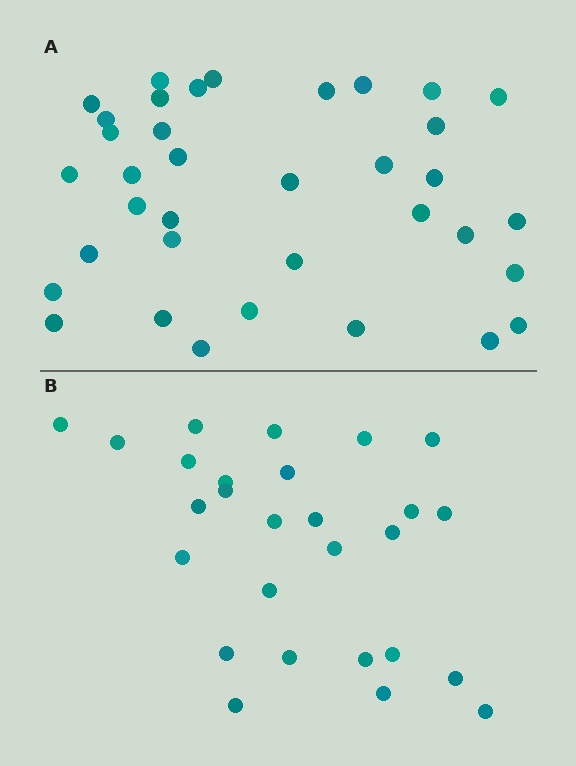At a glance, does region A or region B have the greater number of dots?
Region A (the top region) has more dots.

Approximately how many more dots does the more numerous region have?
Region A has roughly 8 or so more dots than region B.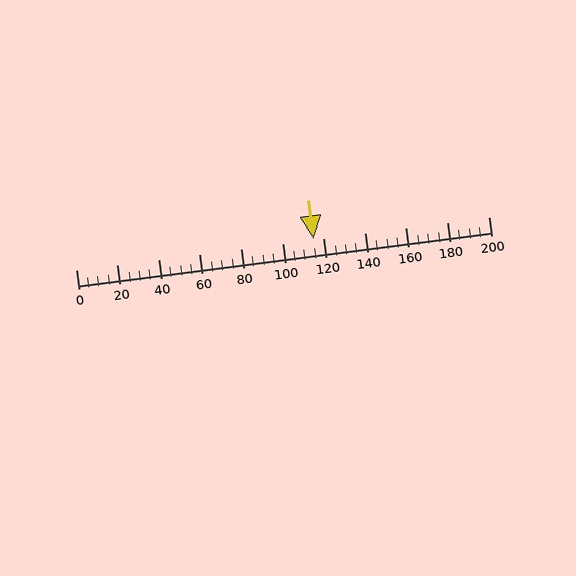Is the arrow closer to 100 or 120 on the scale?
The arrow is closer to 120.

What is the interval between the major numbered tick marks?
The major tick marks are spaced 20 units apart.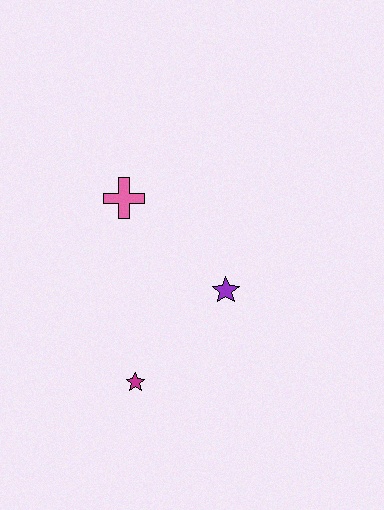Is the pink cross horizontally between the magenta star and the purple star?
No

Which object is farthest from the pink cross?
The magenta star is farthest from the pink cross.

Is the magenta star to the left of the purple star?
Yes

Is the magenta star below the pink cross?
Yes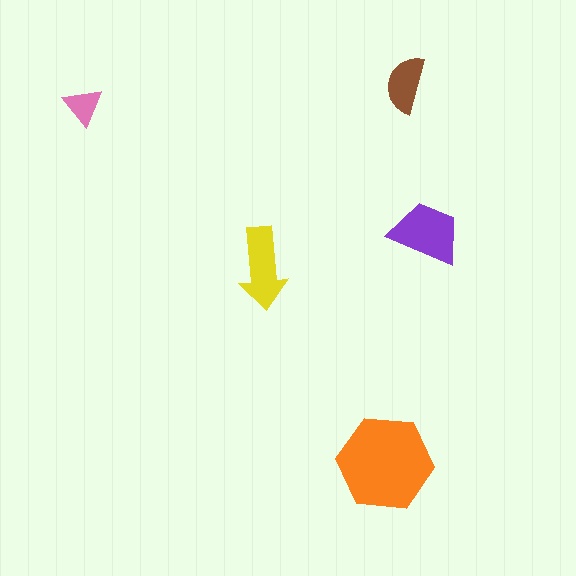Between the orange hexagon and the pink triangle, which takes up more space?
The orange hexagon.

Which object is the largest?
The orange hexagon.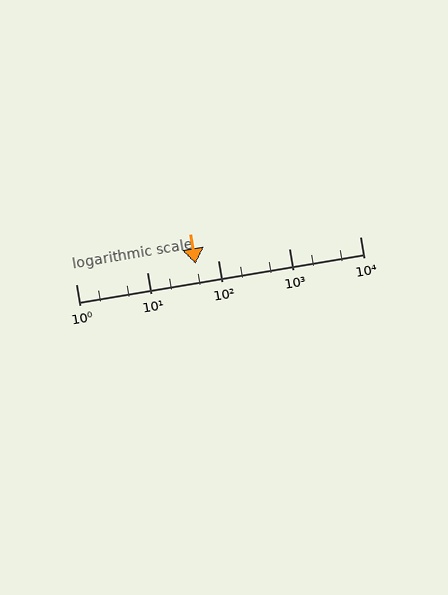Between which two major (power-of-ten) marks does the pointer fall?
The pointer is between 10 and 100.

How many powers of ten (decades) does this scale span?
The scale spans 4 decades, from 1 to 10000.